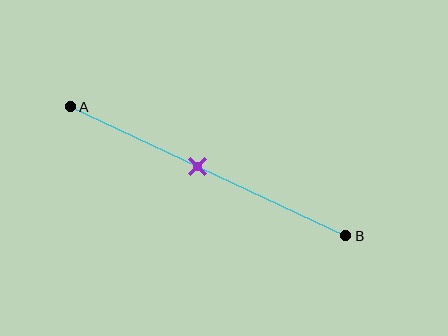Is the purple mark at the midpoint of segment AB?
No, the mark is at about 45% from A, not at the 50% midpoint.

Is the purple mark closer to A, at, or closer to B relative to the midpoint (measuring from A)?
The purple mark is closer to point A than the midpoint of segment AB.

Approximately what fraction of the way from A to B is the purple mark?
The purple mark is approximately 45% of the way from A to B.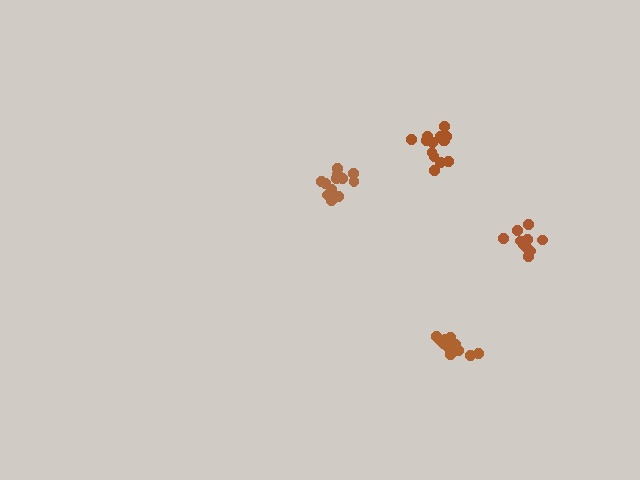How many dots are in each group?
Group 1: 12 dots, Group 2: 10 dots, Group 3: 14 dots, Group 4: 14 dots (50 total).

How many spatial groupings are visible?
There are 4 spatial groupings.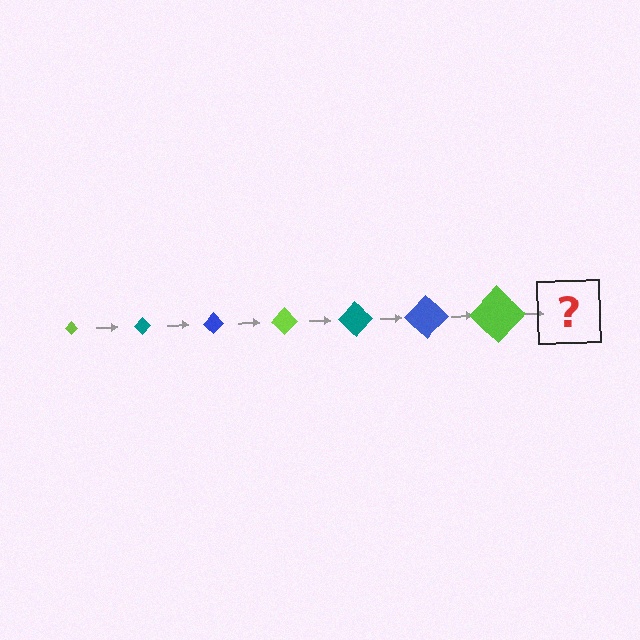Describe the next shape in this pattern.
It should be a teal diamond, larger than the previous one.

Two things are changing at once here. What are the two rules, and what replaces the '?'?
The two rules are that the diamond grows larger each step and the color cycles through lime, teal, and blue. The '?' should be a teal diamond, larger than the previous one.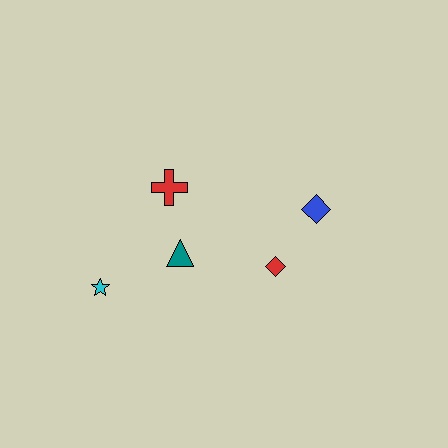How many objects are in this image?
There are 5 objects.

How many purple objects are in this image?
There are no purple objects.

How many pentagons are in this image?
There are no pentagons.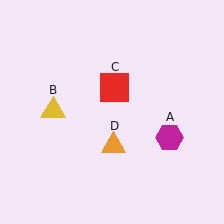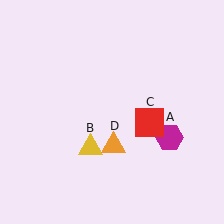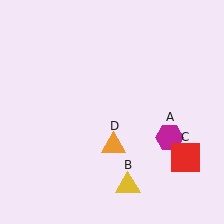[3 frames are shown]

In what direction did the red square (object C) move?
The red square (object C) moved down and to the right.